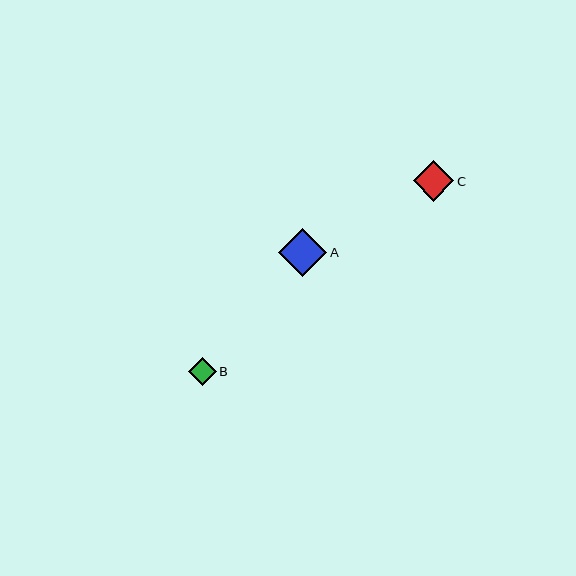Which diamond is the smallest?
Diamond B is the smallest with a size of approximately 27 pixels.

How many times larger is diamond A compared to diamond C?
Diamond A is approximately 1.2 times the size of diamond C.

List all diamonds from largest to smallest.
From largest to smallest: A, C, B.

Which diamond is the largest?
Diamond A is the largest with a size of approximately 48 pixels.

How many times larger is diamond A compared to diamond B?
Diamond A is approximately 1.7 times the size of diamond B.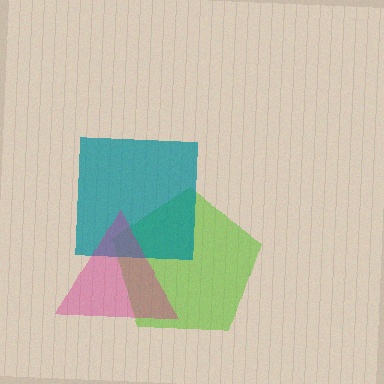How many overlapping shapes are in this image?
There are 3 overlapping shapes in the image.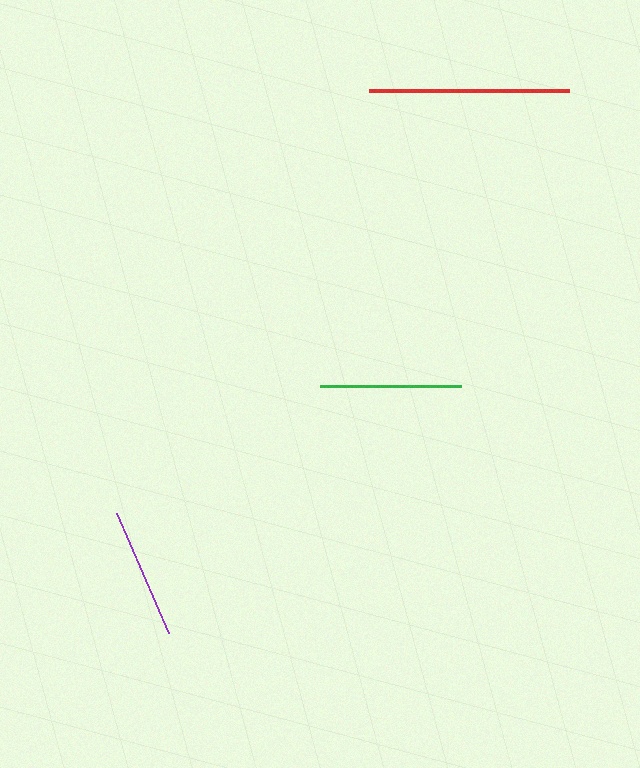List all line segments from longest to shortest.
From longest to shortest: red, green, purple.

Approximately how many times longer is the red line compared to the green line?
The red line is approximately 1.4 times the length of the green line.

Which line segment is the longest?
The red line is the longest at approximately 200 pixels.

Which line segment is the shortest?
The purple line is the shortest at approximately 130 pixels.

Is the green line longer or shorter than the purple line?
The green line is longer than the purple line.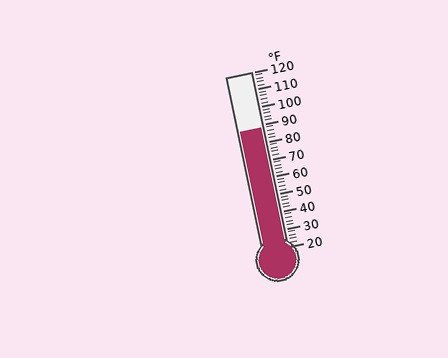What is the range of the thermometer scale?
The thermometer scale ranges from 20°F to 120°F.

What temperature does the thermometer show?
The thermometer shows approximately 88°F.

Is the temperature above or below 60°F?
The temperature is above 60°F.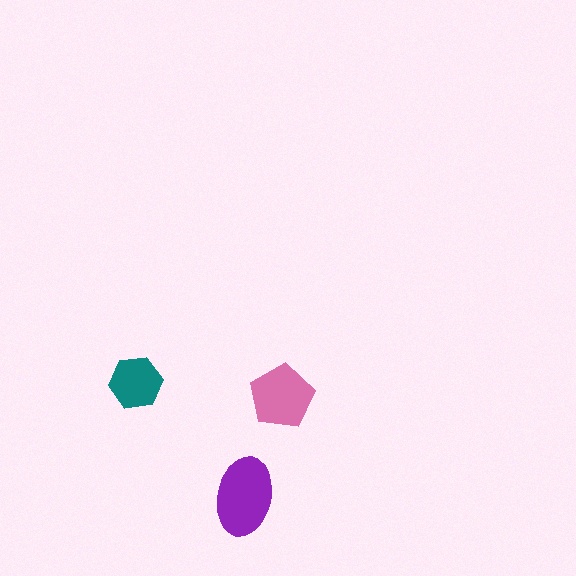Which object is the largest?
The purple ellipse.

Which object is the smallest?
The teal hexagon.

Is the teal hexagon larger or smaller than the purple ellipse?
Smaller.